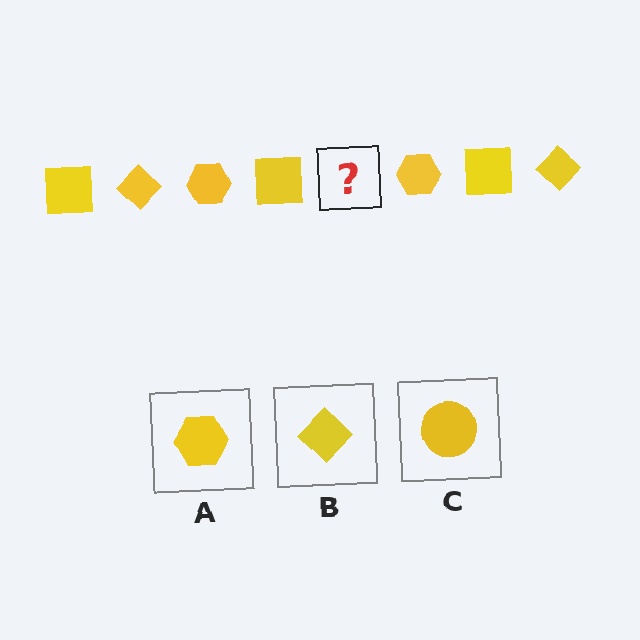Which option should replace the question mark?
Option B.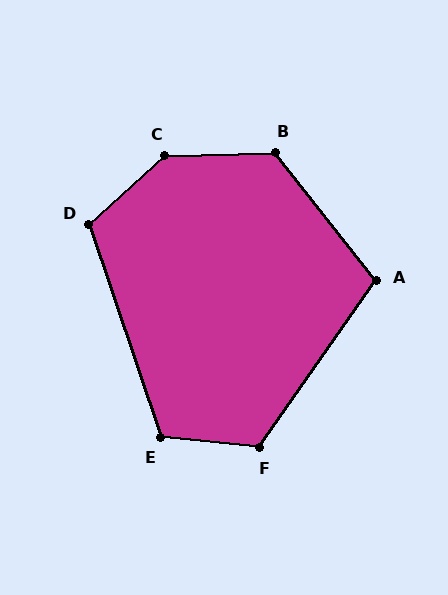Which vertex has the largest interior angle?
C, at approximately 139 degrees.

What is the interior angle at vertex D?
Approximately 113 degrees (obtuse).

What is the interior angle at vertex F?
Approximately 120 degrees (obtuse).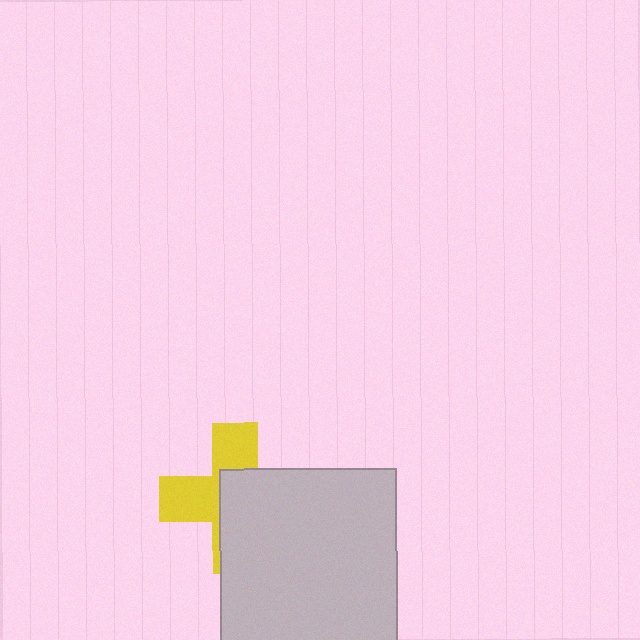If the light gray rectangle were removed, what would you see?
You would see the complete yellow cross.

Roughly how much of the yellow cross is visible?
A small part of it is visible (roughly 44%).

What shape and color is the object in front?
The object in front is a light gray rectangle.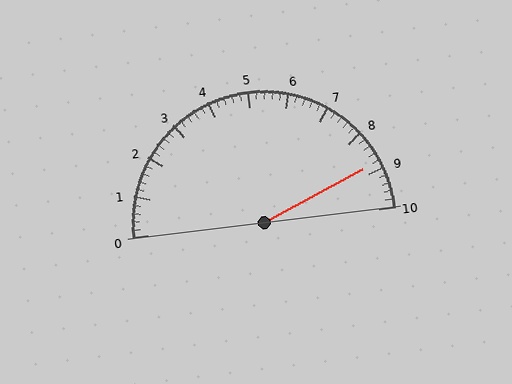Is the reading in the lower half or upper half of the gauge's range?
The reading is in the upper half of the range (0 to 10).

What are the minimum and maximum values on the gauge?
The gauge ranges from 0 to 10.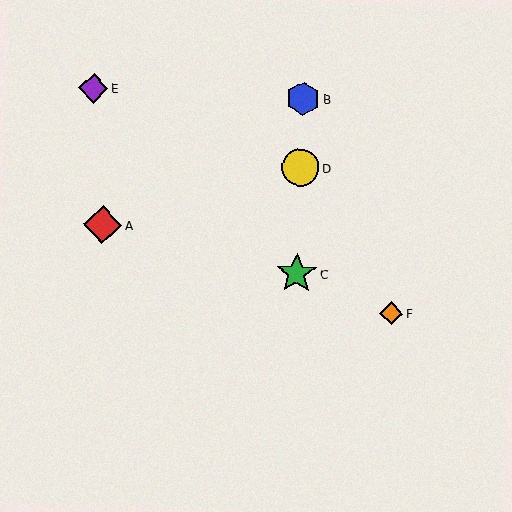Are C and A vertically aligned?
No, C is at x≈297 and A is at x≈103.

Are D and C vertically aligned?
Yes, both are at x≈301.